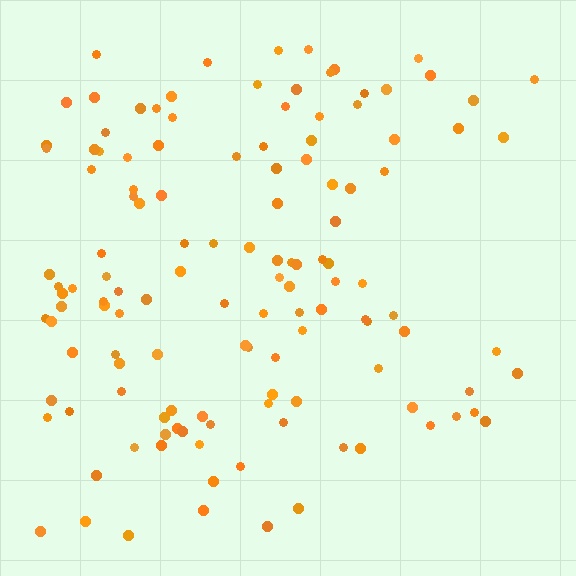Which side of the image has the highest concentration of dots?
The left.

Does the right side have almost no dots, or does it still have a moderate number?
Still a moderate number, just noticeably fewer than the left.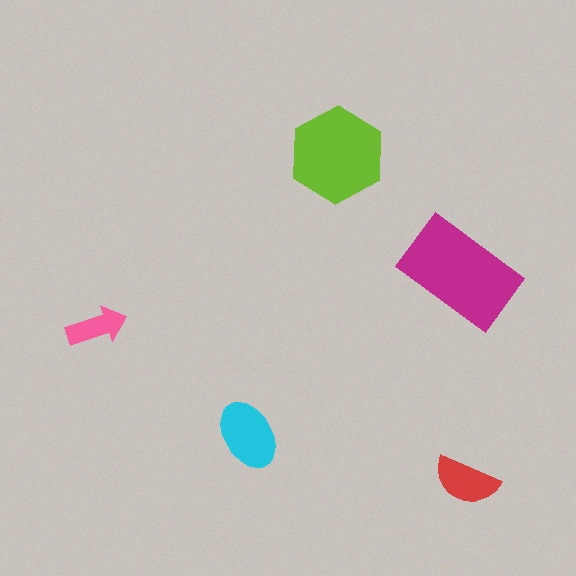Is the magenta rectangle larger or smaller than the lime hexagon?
Larger.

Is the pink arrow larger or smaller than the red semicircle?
Smaller.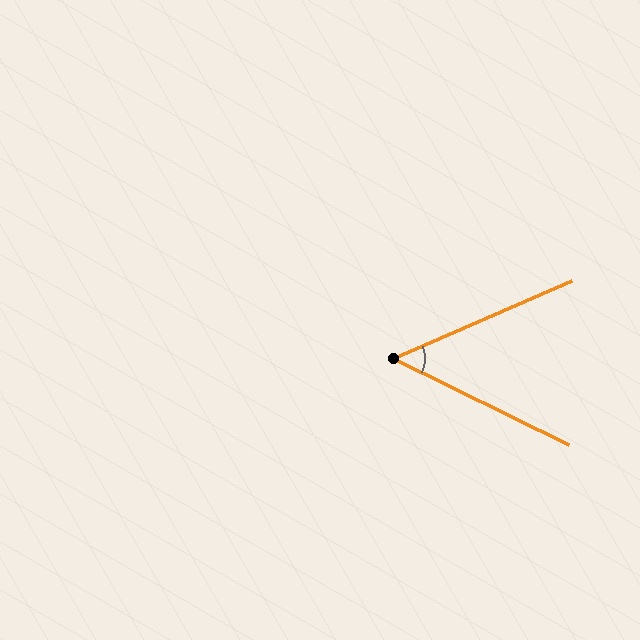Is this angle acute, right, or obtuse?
It is acute.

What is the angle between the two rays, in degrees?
Approximately 50 degrees.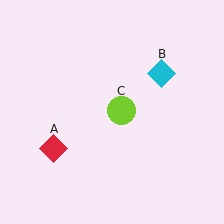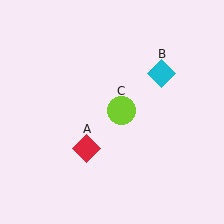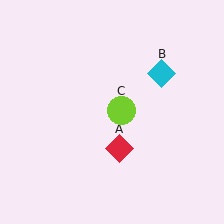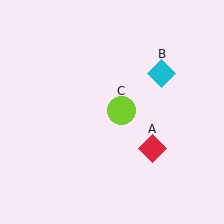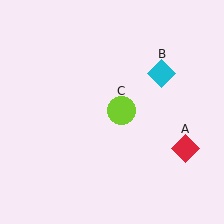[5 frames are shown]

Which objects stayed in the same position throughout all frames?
Cyan diamond (object B) and lime circle (object C) remained stationary.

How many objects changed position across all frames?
1 object changed position: red diamond (object A).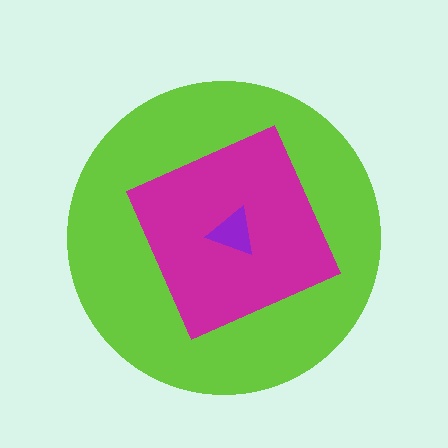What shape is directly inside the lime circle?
The magenta diamond.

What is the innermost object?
The purple triangle.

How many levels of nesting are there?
3.